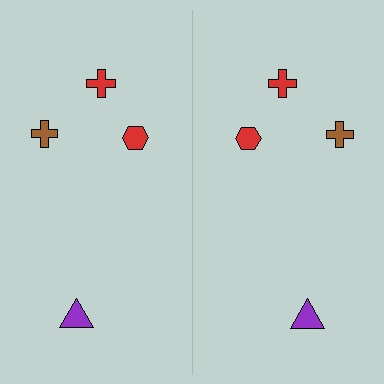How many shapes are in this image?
There are 8 shapes in this image.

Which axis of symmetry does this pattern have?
The pattern has a vertical axis of symmetry running through the center of the image.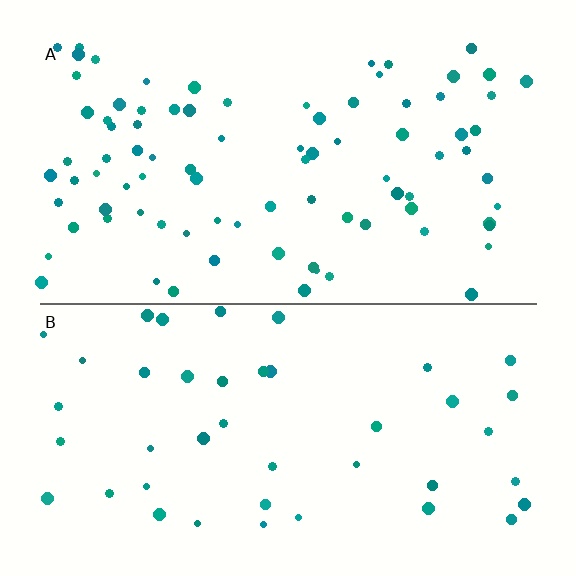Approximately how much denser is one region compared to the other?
Approximately 2.0× — region A over region B.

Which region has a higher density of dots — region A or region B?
A (the top).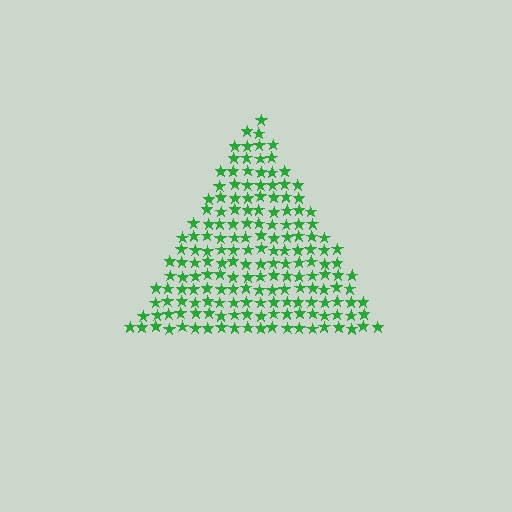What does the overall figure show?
The overall figure shows a triangle.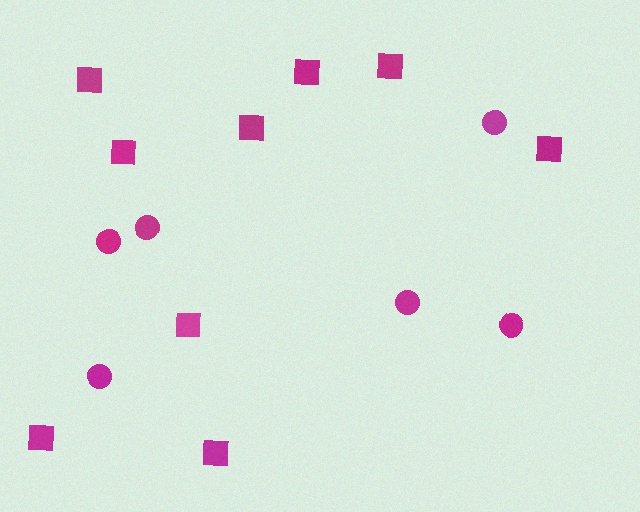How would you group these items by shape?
There are 2 groups: one group of circles (6) and one group of squares (9).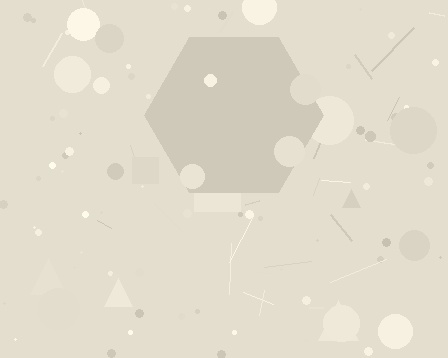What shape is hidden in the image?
A hexagon is hidden in the image.